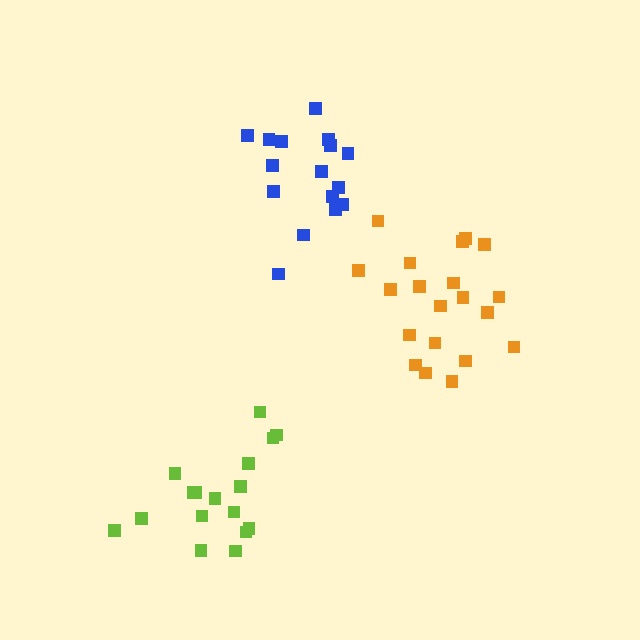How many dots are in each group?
Group 1: 16 dots, Group 2: 17 dots, Group 3: 20 dots (53 total).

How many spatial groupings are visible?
There are 3 spatial groupings.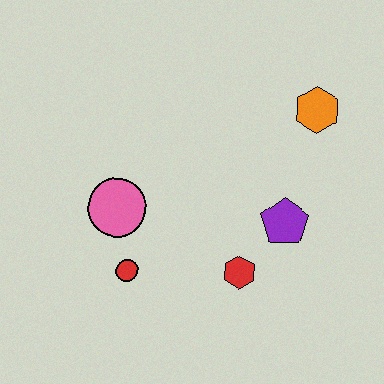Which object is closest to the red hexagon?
The purple pentagon is closest to the red hexagon.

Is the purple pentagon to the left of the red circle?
No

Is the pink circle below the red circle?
No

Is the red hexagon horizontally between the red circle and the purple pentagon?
Yes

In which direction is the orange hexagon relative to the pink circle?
The orange hexagon is to the right of the pink circle.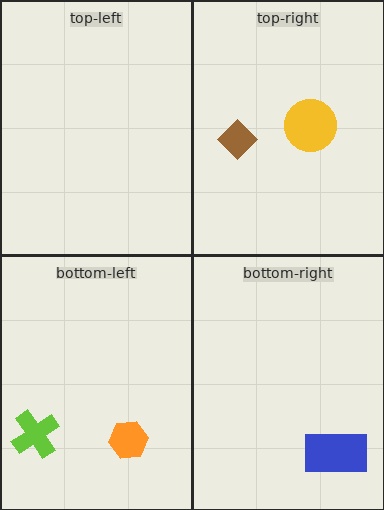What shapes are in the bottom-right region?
The blue rectangle.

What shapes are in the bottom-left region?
The lime cross, the orange hexagon.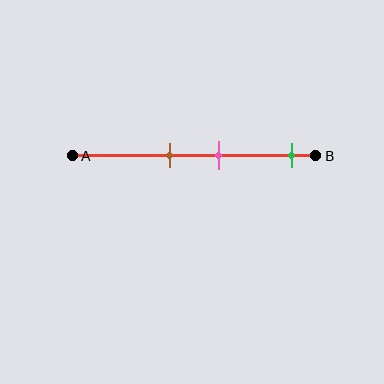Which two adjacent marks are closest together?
The brown and pink marks are the closest adjacent pair.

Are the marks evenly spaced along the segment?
No, the marks are not evenly spaced.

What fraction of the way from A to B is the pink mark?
The pink mark is approximately 60% (0.6) of the way from A to B.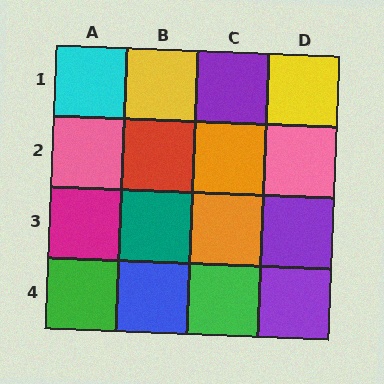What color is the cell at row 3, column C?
Orange.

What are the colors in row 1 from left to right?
Cyan, yellow, purple, yellow.